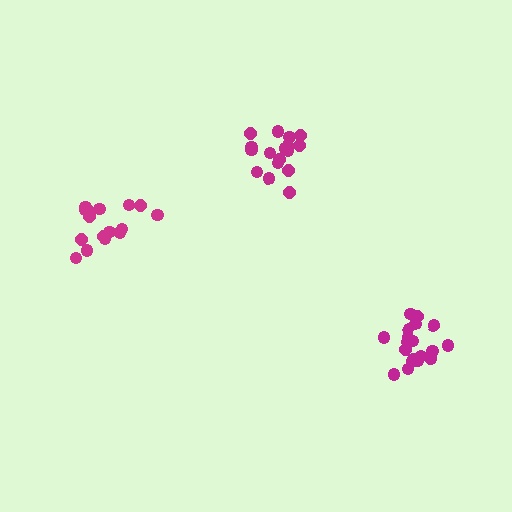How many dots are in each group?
Group 1: 21 dots, Group 2: 16 dots, Group 3: 18 dots (55 total).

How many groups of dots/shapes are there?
There are 3 groups.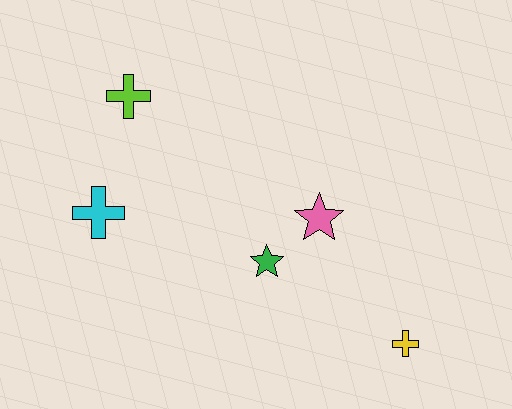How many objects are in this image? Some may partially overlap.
There are 5 objects.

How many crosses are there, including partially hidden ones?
There are 3 crosses.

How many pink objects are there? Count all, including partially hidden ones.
There is 1 pink object.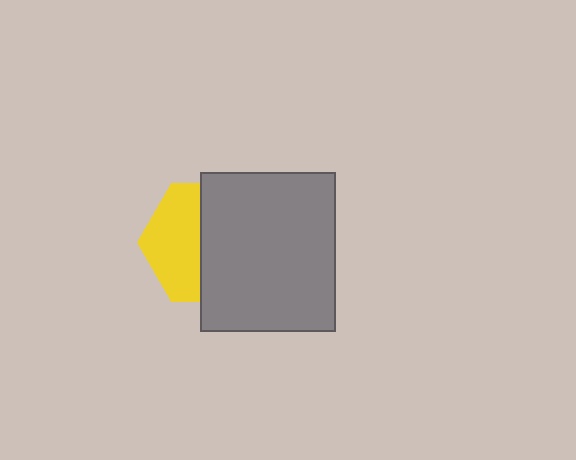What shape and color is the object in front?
The object in front is a gray rectangle.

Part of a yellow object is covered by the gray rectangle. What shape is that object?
It is a hexagon.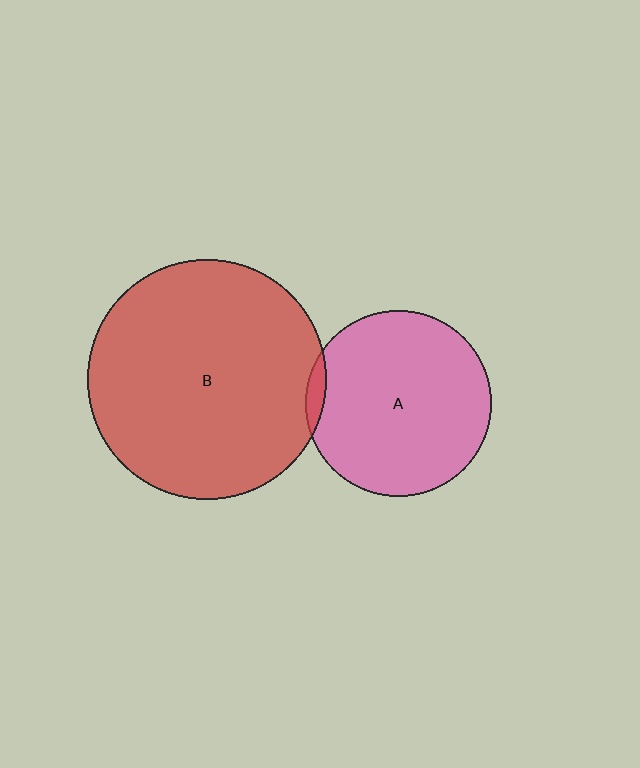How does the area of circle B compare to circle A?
Approximately 1.7 times.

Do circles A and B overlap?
Yes.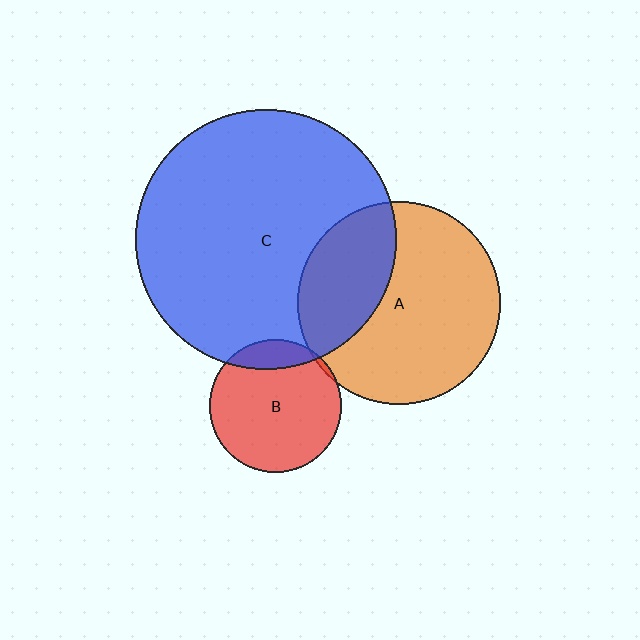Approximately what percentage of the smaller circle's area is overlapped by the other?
Approximately 15%.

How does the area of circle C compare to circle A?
Approximately 1.6 times.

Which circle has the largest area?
Circle C (blue).